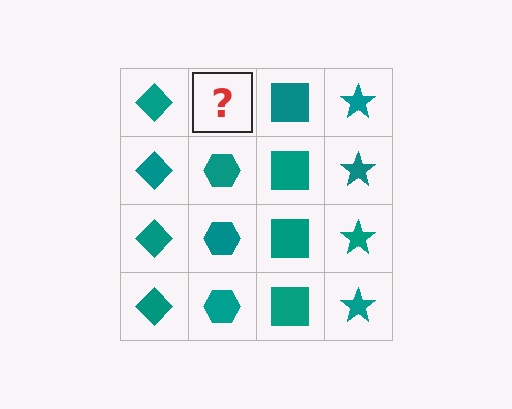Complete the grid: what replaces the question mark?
The question mark should be replaced with a teal hexagon.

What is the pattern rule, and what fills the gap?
The rule is that each column has a consistent shape. The gap should be filled with a teal hexagon.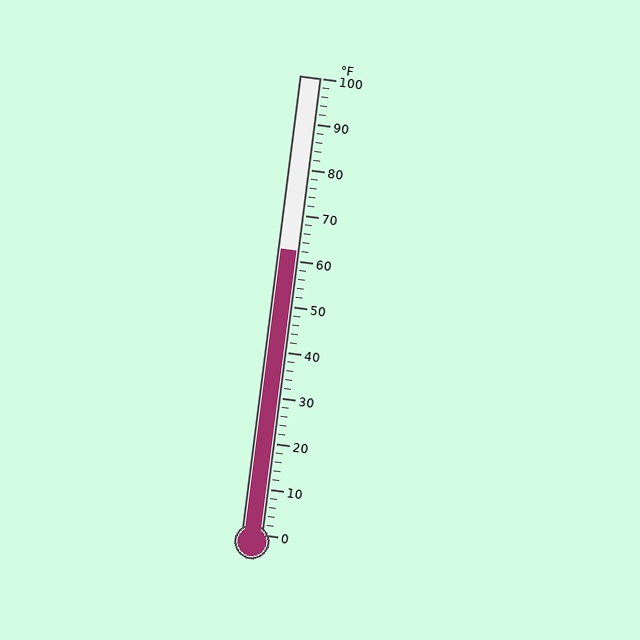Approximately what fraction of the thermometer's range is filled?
The thermometer is filled to approximately 60% of its range.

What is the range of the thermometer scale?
The thermometer scale ranges from 0°F to 100°F.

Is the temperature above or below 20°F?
The temperature is above 20°F.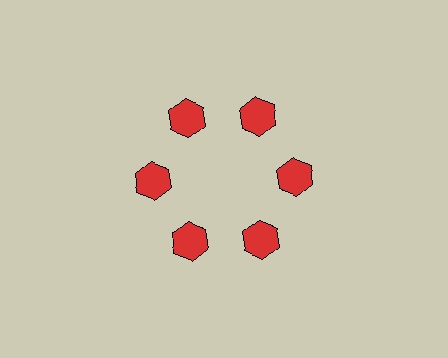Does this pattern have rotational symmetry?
Yes, this pattern has 6-fold rotational symmetry. It looks the same after rotating 60 degrees around the center.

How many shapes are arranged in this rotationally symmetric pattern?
There are 6 shapes, arranged in 6 groups of 1.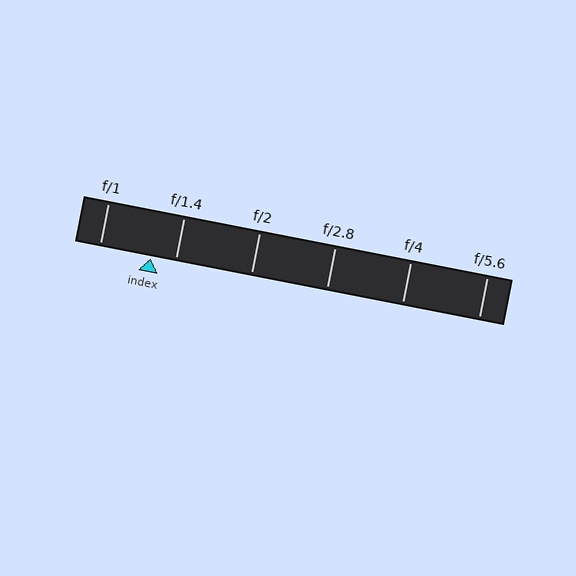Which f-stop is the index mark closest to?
The index mark is closest to f/1.4.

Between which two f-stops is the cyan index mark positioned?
The index mark is between f/1 and f/1.4.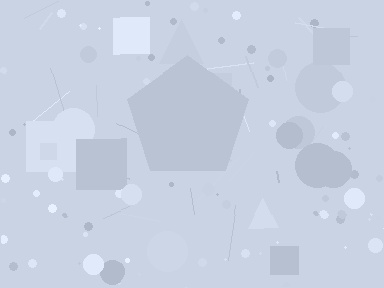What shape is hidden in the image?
A pentagon is hidden in the image.